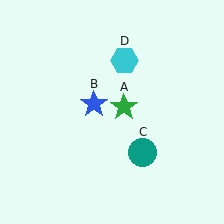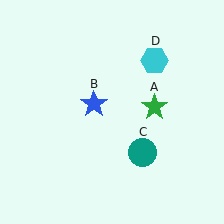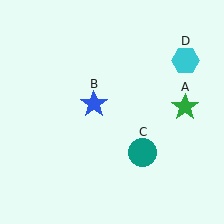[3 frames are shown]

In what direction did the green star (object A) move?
The green star (object A) moved right.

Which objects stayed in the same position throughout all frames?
Blue star (object B) and teal circle (object C) remained stationary.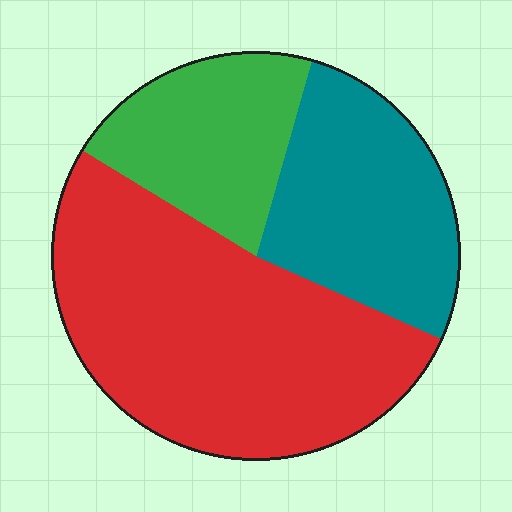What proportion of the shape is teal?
Teal covers around 25% of the shape.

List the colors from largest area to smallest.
From largest to smallest: red, teal, green.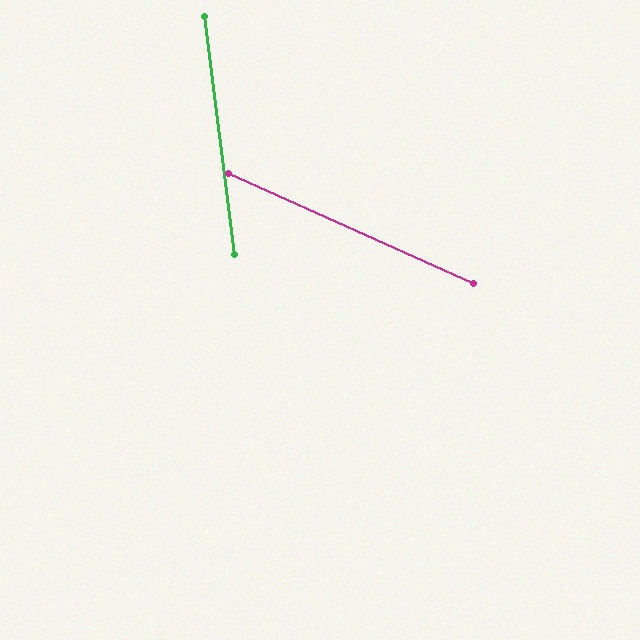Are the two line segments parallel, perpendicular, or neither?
Neither parallel nor perpendicular — they differ by about 59°.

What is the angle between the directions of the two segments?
Approximately 59 degrees.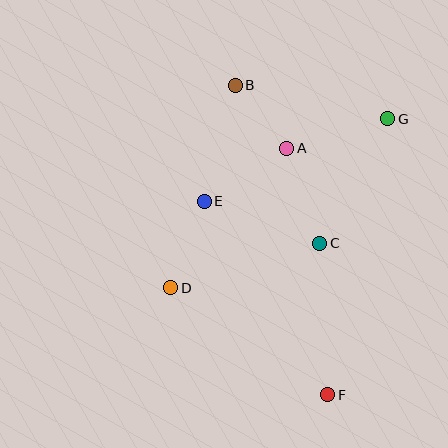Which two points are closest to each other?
Points A and B are closest to each other.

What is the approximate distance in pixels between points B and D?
The distance between B and D is approximately 212 pixels.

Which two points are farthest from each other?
Points B and F are farthest from each other.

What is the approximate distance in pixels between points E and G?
The distance between E and G is approximately 201 pixels.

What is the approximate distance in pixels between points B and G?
The distance between B and G is approximately 156 pixels.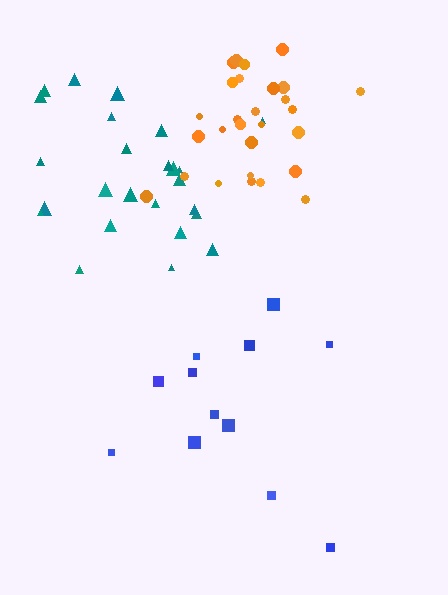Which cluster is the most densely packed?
Orange.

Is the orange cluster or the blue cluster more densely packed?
Orange.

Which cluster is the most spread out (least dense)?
Blue.